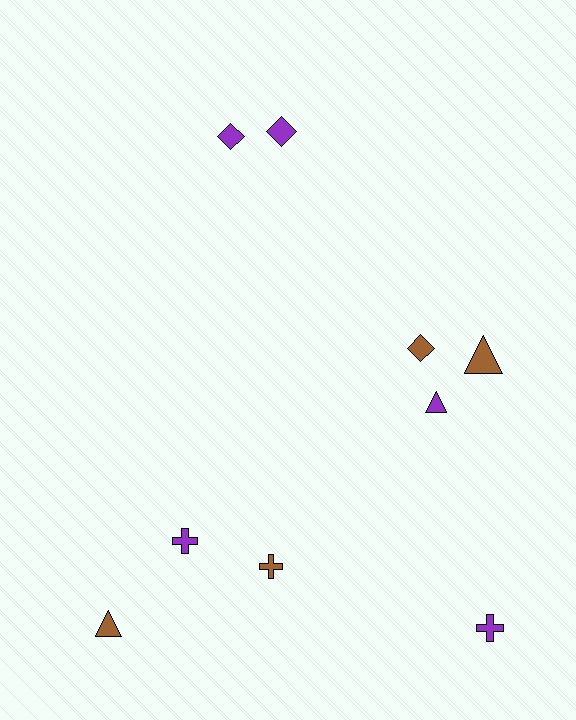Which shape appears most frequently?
Cross, with 3 objects.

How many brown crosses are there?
There is 1 brown cross.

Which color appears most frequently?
Purple, with 5 objects.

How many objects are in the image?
There are 9 objects.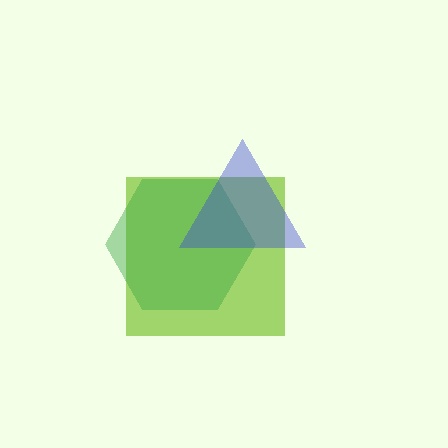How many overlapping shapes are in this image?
There are 3 overlapping shapes in the image.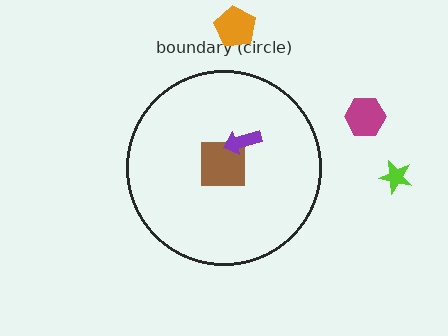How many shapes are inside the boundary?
2 inside, 3 outside.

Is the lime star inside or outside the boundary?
Outside.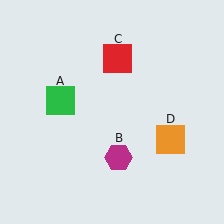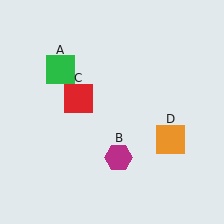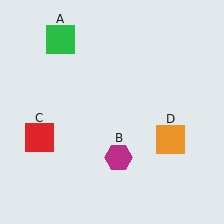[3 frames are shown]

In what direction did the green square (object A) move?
The green square (object A) moved up.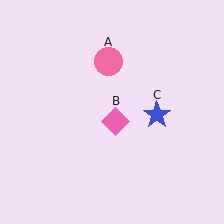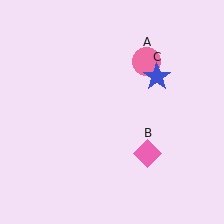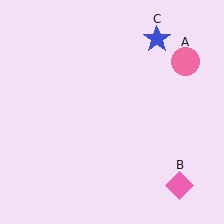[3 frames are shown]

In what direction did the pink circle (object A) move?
The pink circle (object A) moved right.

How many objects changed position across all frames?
3 objects changed position: pink circle (object A), pink diamond (object B), blue star (object C).